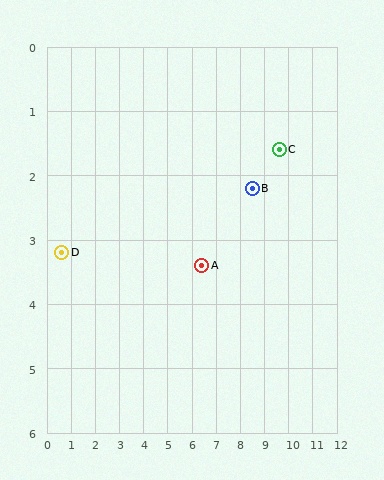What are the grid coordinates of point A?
Point A is at approximately (6.4, 3.4).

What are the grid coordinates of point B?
Point B is at approximately (8.5, 2.2).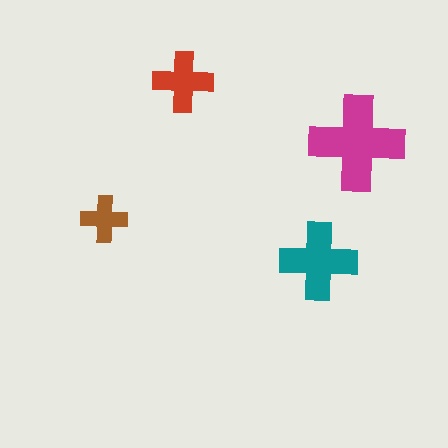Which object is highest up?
The red cross is topmost.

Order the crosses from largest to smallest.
the magenta one, the teal one, the red one, the brown one.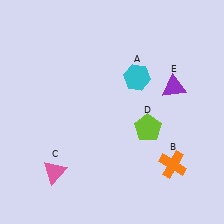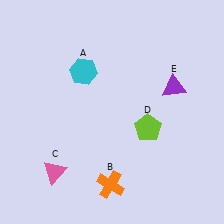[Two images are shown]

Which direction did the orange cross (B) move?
The orange cross (B) moved left.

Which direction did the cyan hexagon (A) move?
The cyan hexagon (A) moved left.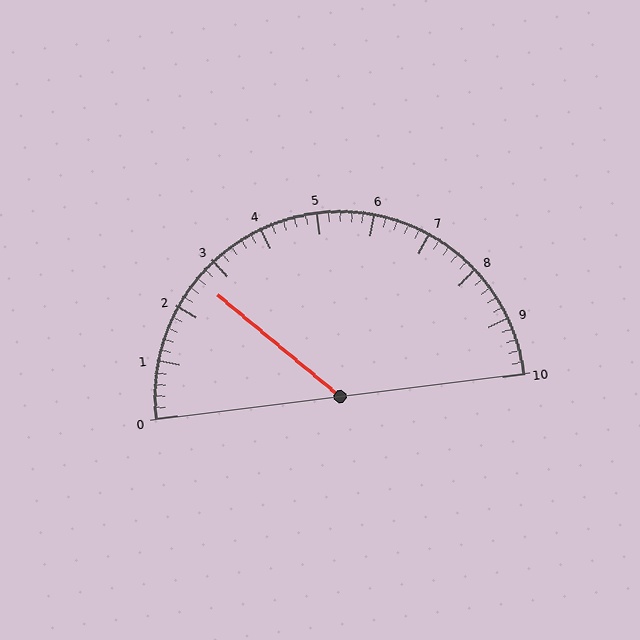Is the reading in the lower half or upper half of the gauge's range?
The reading is in the lower half of the range (0 to 10).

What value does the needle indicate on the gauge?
The needle indicates approximately 2.6.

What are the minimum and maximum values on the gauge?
The gauge ranges from 0 to 10.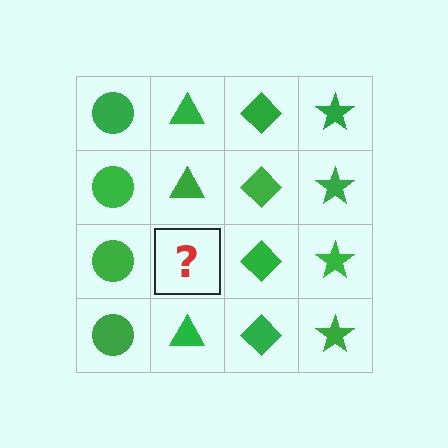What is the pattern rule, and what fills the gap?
The rule is that each column has a consistent shape. The gap should be filled with a green triangle.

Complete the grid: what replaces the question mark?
The question mark should be replaced with a green triangle.